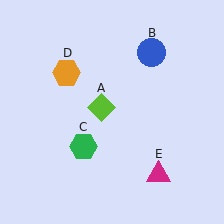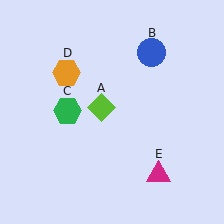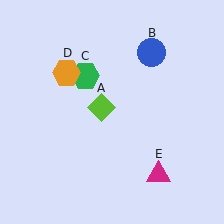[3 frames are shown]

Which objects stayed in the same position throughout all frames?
Lime diamond (object A) and blue circle (object B) and orange hexagon (object D) and magenta triangle (object E) remained stationary.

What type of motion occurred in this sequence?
The green hexagon (object C) rotated clockwise around the center of the scene.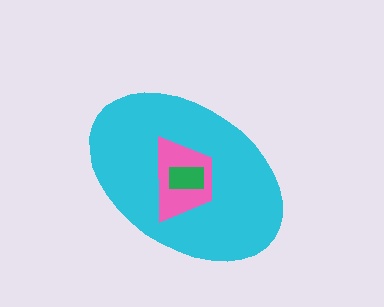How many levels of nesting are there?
3.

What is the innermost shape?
The green rectangle.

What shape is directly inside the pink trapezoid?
The green rectangle.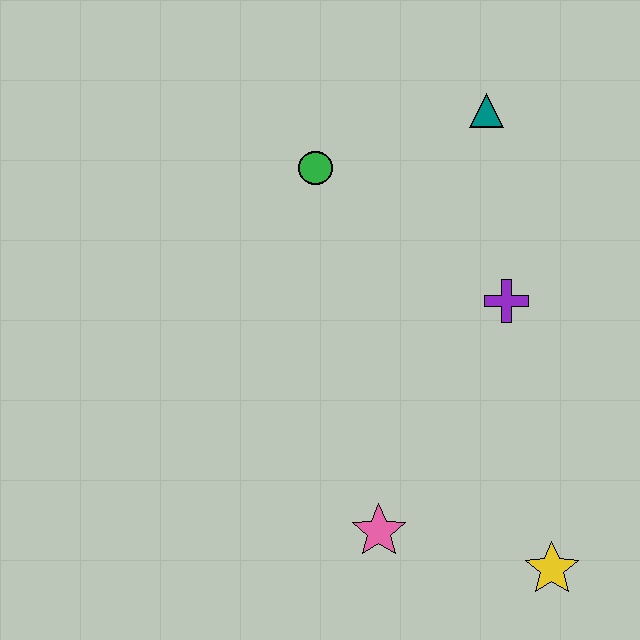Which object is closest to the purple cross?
The teal triangle is closest to the purple cross.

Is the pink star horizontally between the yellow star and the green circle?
Yes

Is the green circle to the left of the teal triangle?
Yes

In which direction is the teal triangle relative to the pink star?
The teal triangle is above the pink star.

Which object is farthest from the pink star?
The teal triangle is farthest from the pink star.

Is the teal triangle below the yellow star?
No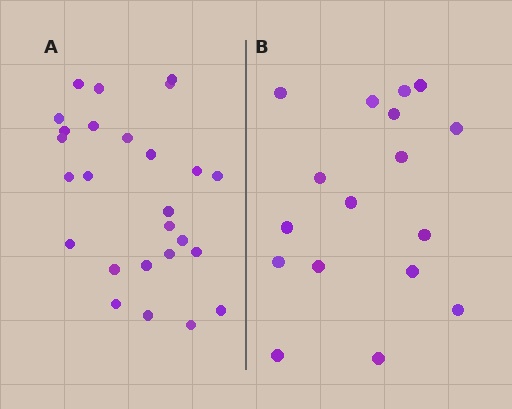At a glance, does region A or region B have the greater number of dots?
Region A (the left region) has more dots.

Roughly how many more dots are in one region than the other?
Region A has roughly 8 or so more dots than region B.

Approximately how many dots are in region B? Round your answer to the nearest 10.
About 20 dots. (The exact count is 17, which rounds to 20.)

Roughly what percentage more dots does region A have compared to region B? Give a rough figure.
About 55% more.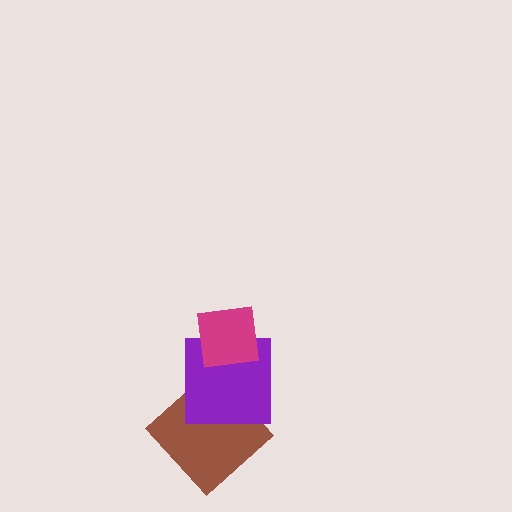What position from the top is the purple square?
The purple square is 2nd from the top.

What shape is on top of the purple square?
The magenta square is on top of the purple square.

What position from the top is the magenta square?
The magenta square is 1st from the top.